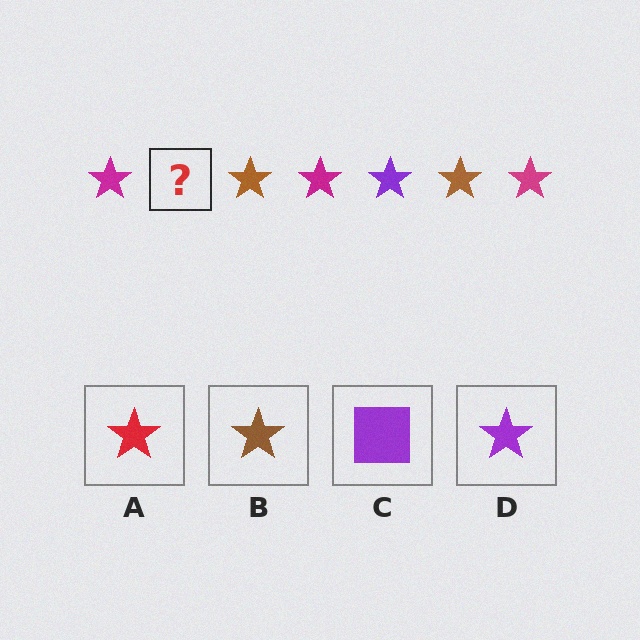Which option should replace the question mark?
Option D.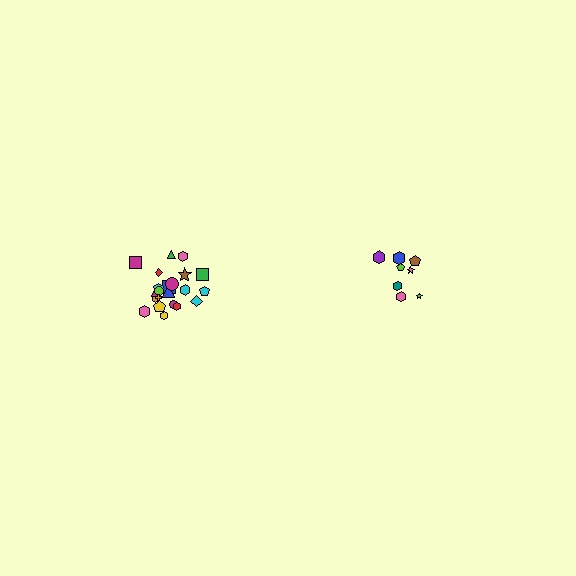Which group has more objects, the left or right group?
The left group.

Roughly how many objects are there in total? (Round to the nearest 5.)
Roughly 30 objects in total.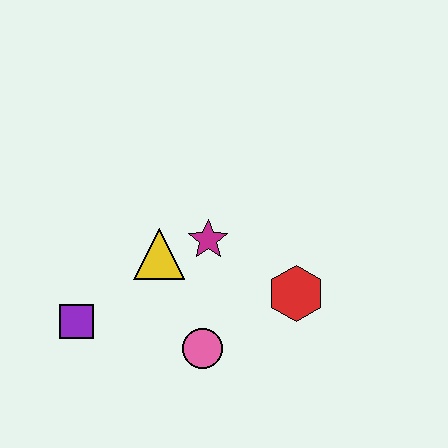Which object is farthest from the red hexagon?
The purple square is farthest from the red hexagon.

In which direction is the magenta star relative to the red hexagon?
The magenta star is to the left of the red hexagon.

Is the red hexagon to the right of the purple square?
Yes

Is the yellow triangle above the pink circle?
Yes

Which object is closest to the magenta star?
The yellow triangle is closest to the magenta star.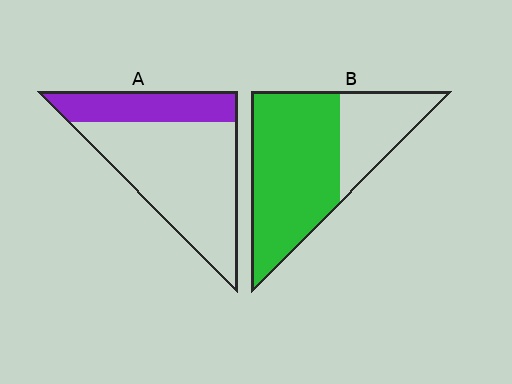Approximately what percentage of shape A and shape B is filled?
A is approximately 30% and B is approximately 70%.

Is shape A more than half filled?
No.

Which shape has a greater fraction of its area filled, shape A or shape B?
Shape B.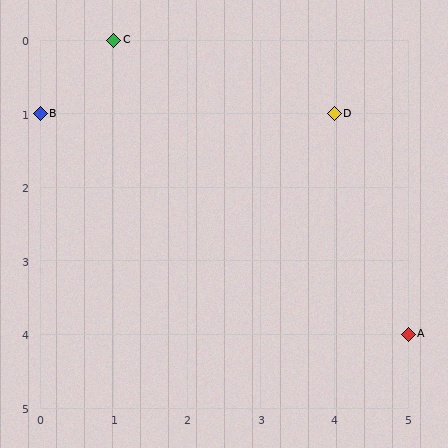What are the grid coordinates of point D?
Point D is at grid coordinates (4, 1).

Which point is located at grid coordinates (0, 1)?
Point B is at (0, 1).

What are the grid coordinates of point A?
Point A is at grid coordinates (5, 4).